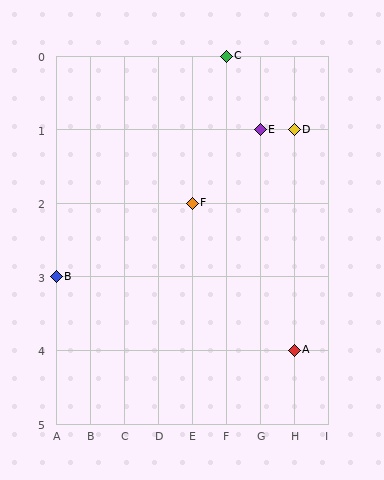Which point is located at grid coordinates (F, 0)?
Point C is at (F, 0).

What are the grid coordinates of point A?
Point A is at grid coordinates (H, 4).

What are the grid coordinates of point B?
Point B is at grid coordinates (A, 3).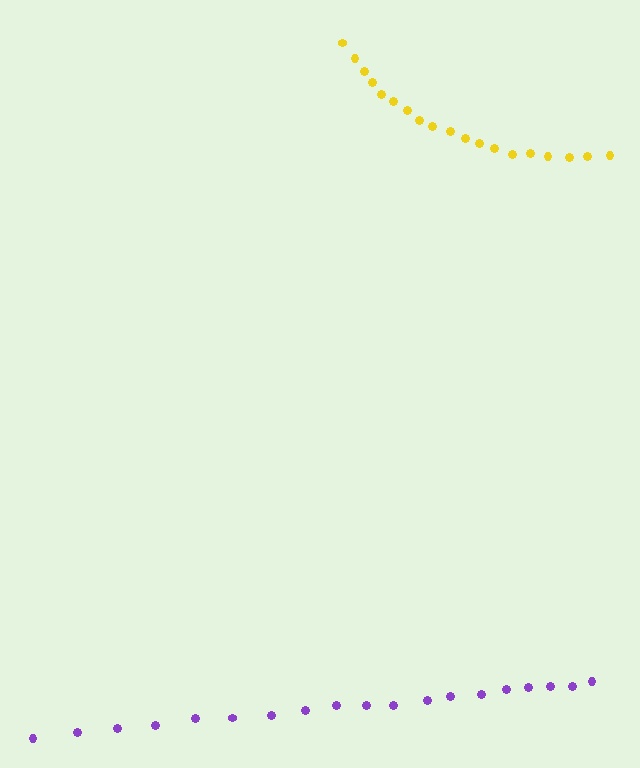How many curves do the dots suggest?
There are 2 distinct paths.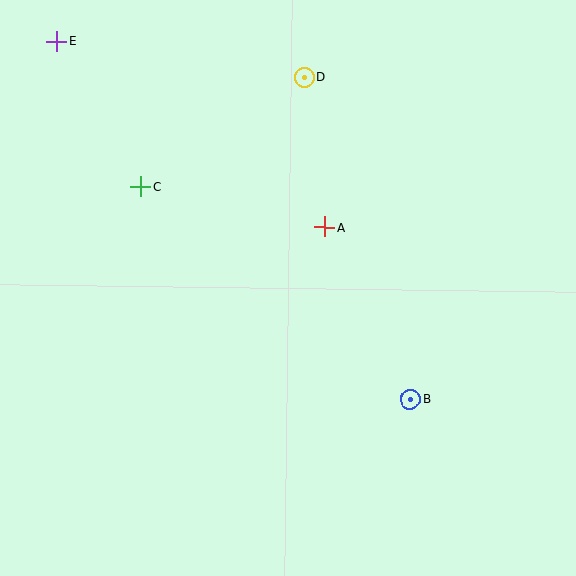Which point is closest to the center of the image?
Point A at (325, 227) is closest to the center.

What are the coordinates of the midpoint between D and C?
The midpoint between D and C is at (222, 132).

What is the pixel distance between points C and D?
The distance between C and D is 197 pixels.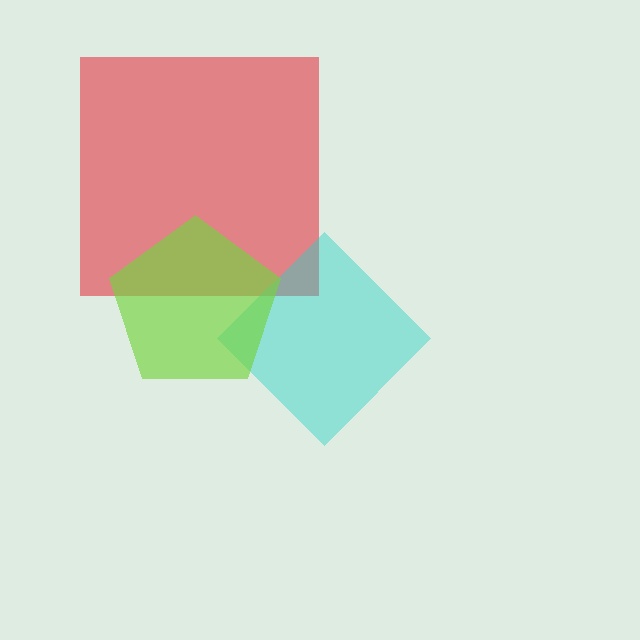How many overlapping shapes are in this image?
There are 3 overlapping shapes in the image.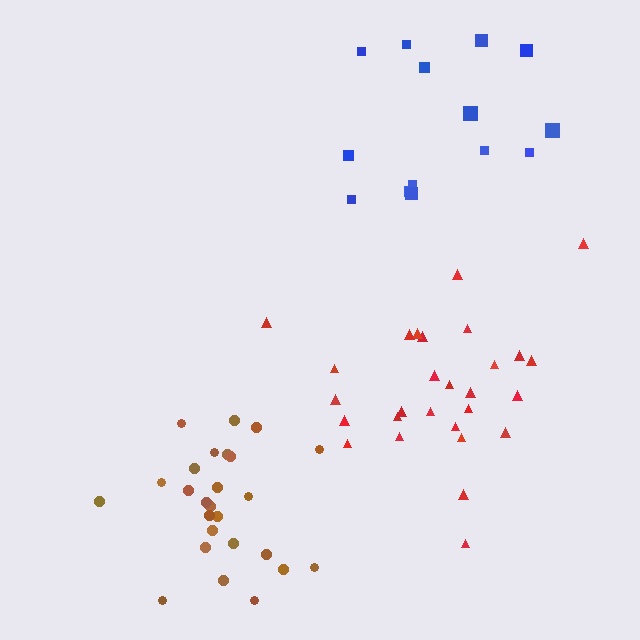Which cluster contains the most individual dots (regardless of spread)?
Red (28).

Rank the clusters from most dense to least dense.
red, brown, blue.